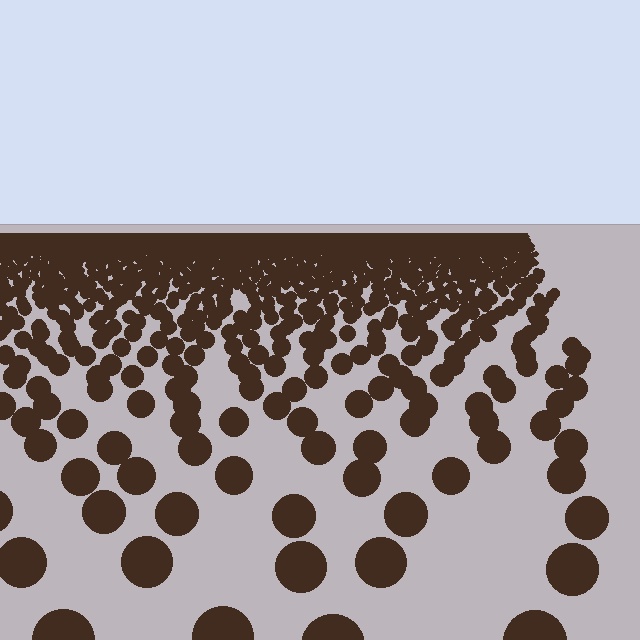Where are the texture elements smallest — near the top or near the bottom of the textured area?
Near the top.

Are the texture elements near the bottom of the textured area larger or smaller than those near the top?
Larger. Near the bottom, elements are closer to the viewer and appear at a bigger on-screen size.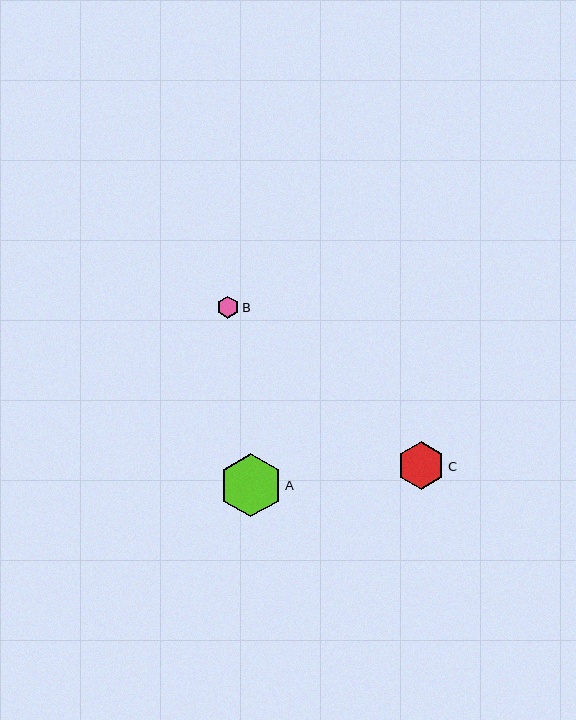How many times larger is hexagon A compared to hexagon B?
Hexagon A is approximately 2.9 times the size of hexagon B.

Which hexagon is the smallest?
Hexagon B is the smallest with a size of approximately 22 pixels.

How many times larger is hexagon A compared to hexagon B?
Hexagon A is approximately 2.9 times the size of hexagon B.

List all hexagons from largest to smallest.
From largest to smallest: A, C, B.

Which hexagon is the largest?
Hexagon A is the largest with a size of approximately 63 pixels.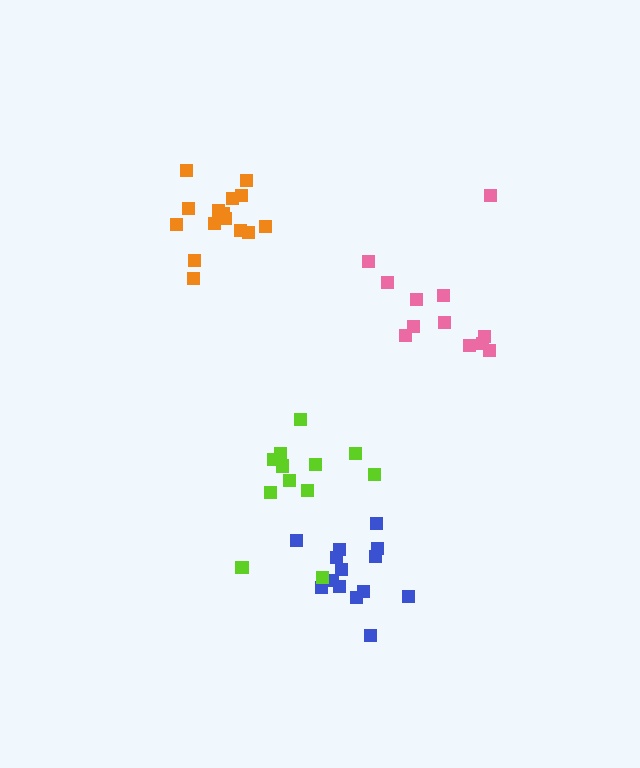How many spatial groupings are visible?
There are 4 spatial groupings.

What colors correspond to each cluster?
The clusters are colored: blue, orange, pink, lime.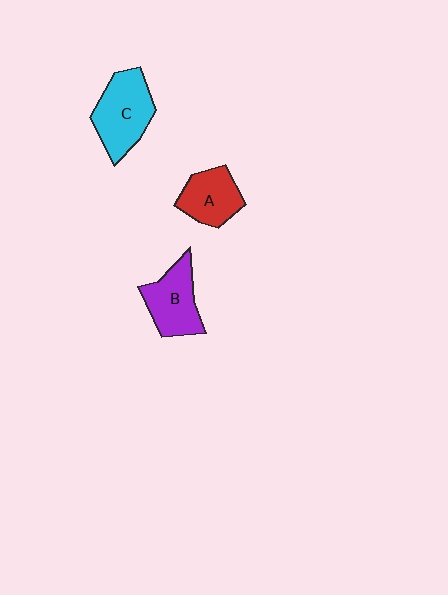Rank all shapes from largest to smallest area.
From largest to smallest: C (cyan), B (purple), A (red).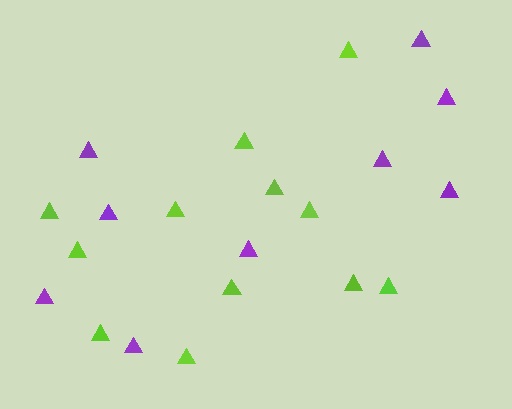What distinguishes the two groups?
There are 2 groups: one group of purple triangles (9) and one group of lime triangles (12).